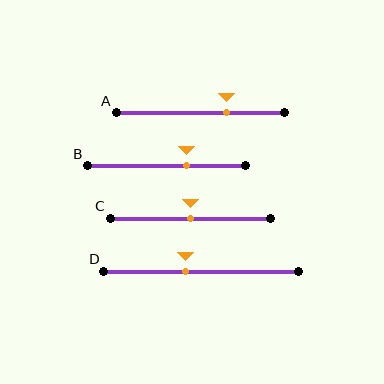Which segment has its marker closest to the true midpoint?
Segment C has its marker closest to the true midpoint.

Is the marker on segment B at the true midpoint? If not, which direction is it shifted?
No, the marker on segment B is shifted to the right by about 13% of the segment length.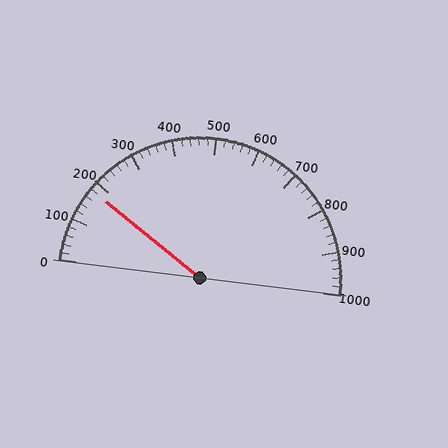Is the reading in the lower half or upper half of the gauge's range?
The reading is in the lower half of the range (0 to 1000).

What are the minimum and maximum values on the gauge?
The gauge ranges from 0 to 1000.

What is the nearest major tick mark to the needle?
The nearest major tick mark is 200.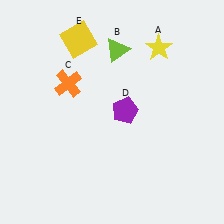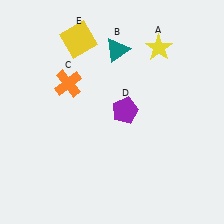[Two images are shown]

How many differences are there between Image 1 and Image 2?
There is 1 difference between the two images.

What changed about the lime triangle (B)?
In Image 1, B is lime. In Image 2, it changed to teal.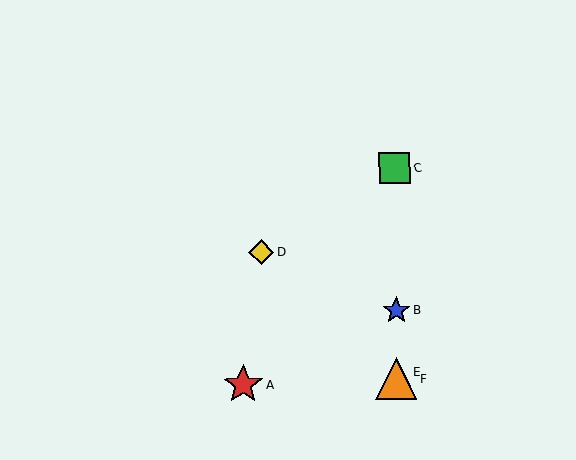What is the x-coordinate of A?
Object A is at x≈243.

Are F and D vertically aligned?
No, F is at x≈397 and D is at x≈262.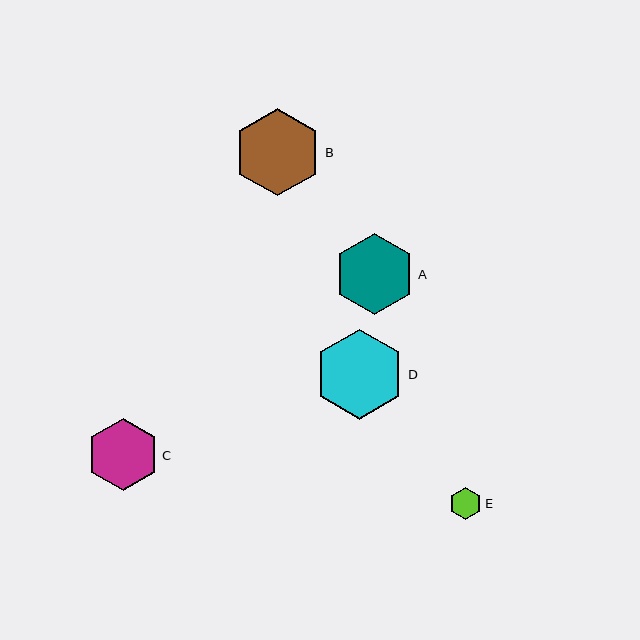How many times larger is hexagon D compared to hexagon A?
Hexagon D is approximately 1.1 times the size of hexagon A.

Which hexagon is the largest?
Hexagon D is the largest with a size of approximately 90 pixels.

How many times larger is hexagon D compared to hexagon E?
Hexagon D is approximately 2.7 times the size of hexagon E.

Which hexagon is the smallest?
Hexagon E is the smallest with a size of approximately 33 pixels.